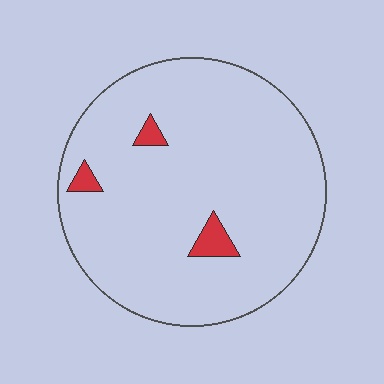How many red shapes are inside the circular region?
3.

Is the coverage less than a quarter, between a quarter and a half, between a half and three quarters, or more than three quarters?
Less than a quarter.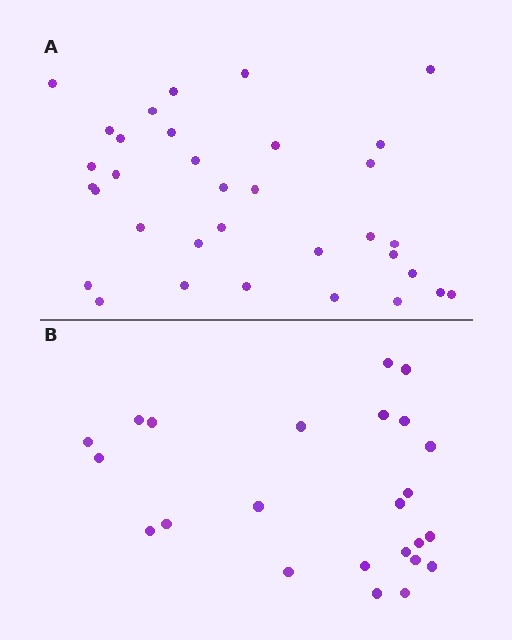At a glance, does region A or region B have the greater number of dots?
Region A (the top region) has more dots.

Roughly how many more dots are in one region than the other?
Region A has roughly 10 or so more dots than region B.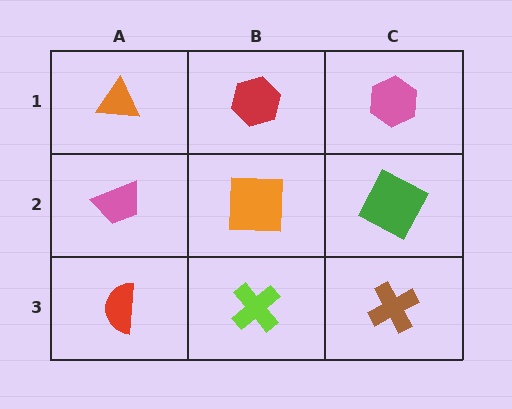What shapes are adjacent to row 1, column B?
An orange square (row 2, column B), an orange triangle (row 1, column A), a pink hexagon (row 1, column C).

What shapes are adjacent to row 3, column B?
An orange square (row 2, column B), a red semicircle (row 3, column A), a brown cross (row 3, column C).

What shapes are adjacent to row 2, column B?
A red hexagon (row 1, column B), a lime cross (row 3, column B), a pink trapezoid (row 2, column A), a green square (row 2, column C).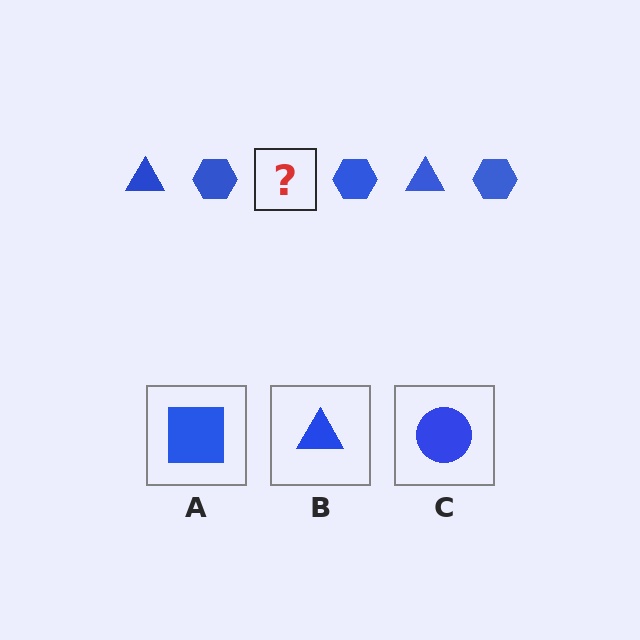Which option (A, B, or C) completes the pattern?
B.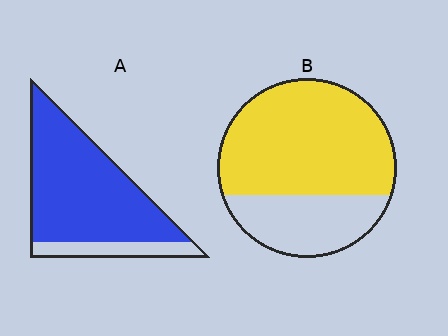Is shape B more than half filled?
Yes.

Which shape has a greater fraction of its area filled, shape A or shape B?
Shape A.